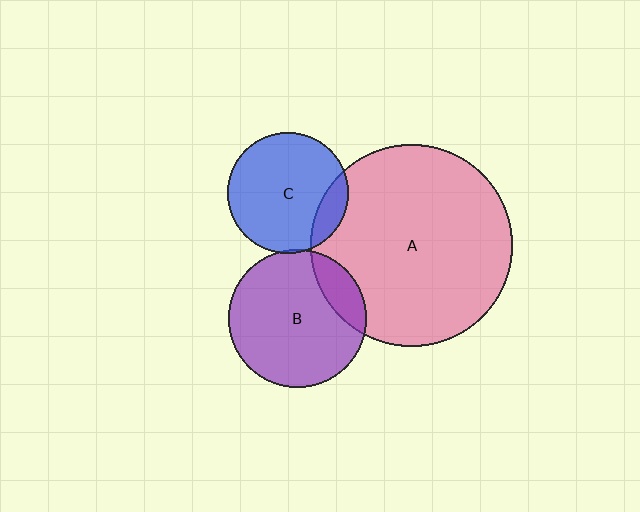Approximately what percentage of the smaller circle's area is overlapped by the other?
Approximately 15%.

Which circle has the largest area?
Circle A (pink).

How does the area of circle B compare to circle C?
Approximately 1.3 times.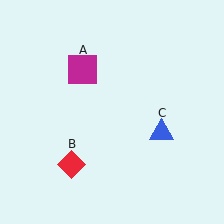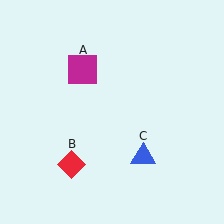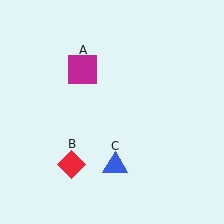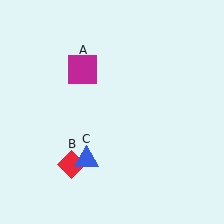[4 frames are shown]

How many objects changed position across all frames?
1 object changed position: blue triangle (object C).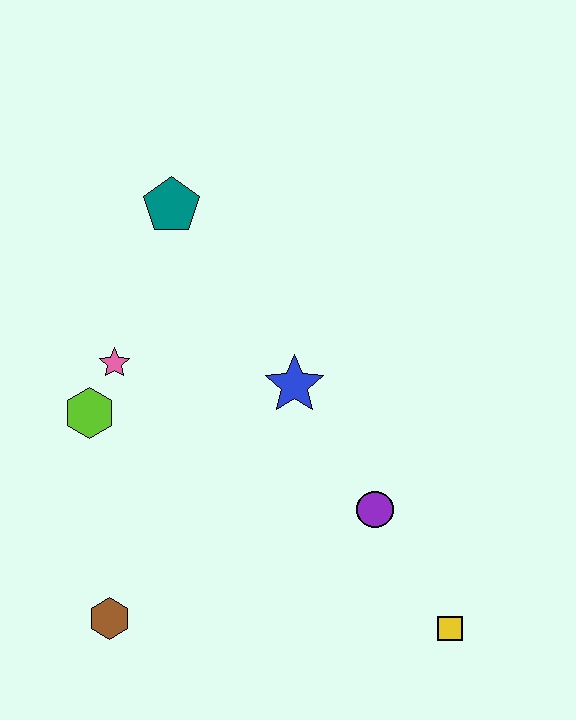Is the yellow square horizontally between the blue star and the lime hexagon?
No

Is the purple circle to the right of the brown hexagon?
Yes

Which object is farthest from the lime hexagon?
The yellow square is farthest from the lime hexagon.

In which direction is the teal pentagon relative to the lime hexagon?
The teal pentagon is above the lime hexagon.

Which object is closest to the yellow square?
The purple circle is closest to the yellow square.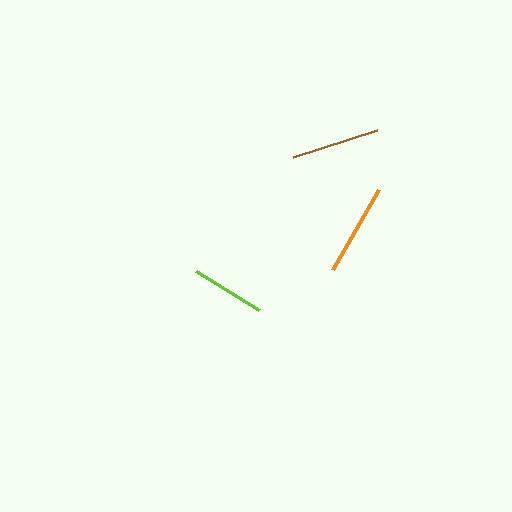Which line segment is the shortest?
The lime line is the shortest at approximately 74 pixels.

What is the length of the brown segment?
The brown segment is approximately 89 pixels long.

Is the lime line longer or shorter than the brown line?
The brown line is longer than the lime line.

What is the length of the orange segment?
The orange segment is approximately 92 pixels long.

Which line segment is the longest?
The orange line is the longest at approximately 92 pixels.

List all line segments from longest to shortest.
From longest to shortest: orange, brown, lime.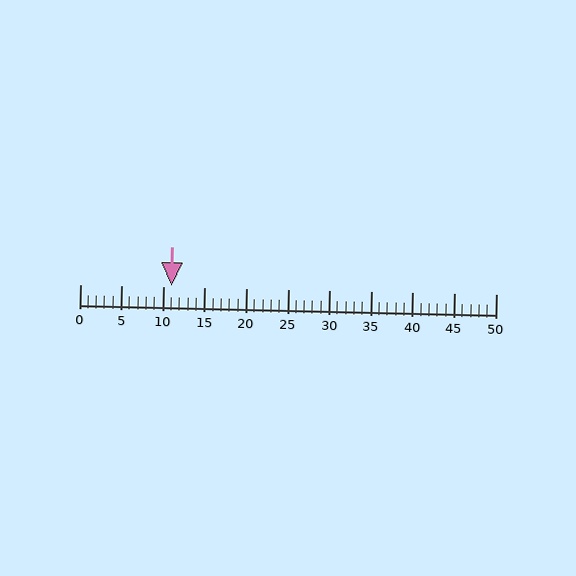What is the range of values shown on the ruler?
The ruler shows values from 0 to 50.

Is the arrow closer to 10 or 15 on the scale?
The arrow is closer to 10.